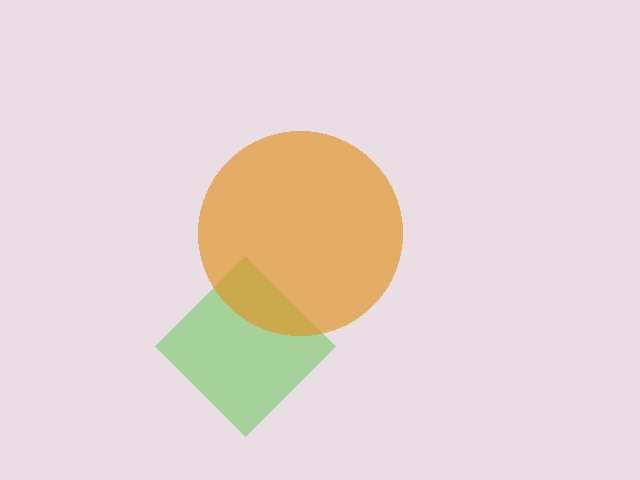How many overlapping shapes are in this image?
There are 2 overlapping shapes in the image.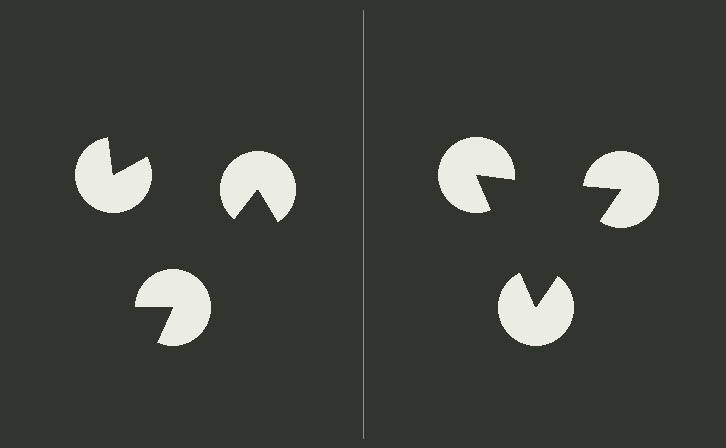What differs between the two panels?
The pac-man discs are positioned identically on both sides; only the wedge orientations differ. On the right they align to a triangle; on the left they are misaligned.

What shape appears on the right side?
An illusory triangle.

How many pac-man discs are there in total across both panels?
6 — 3 on each side.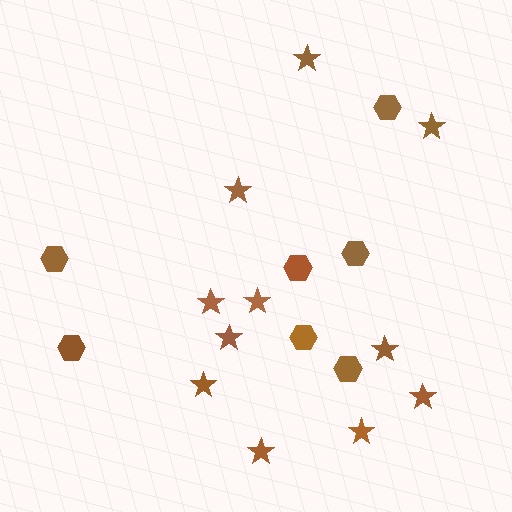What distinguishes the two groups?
There are 2 groups: one group of hexagons (7) and one group of stars (11).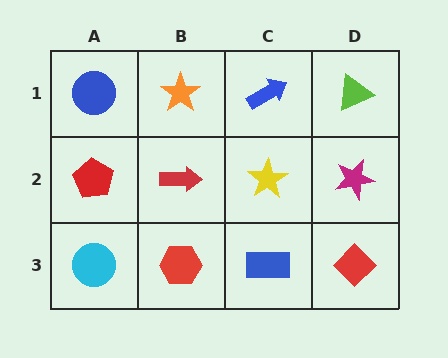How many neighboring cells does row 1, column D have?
2.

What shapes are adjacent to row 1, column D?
A magenta star (row 2, column D), a blue arrow (row 1, column C).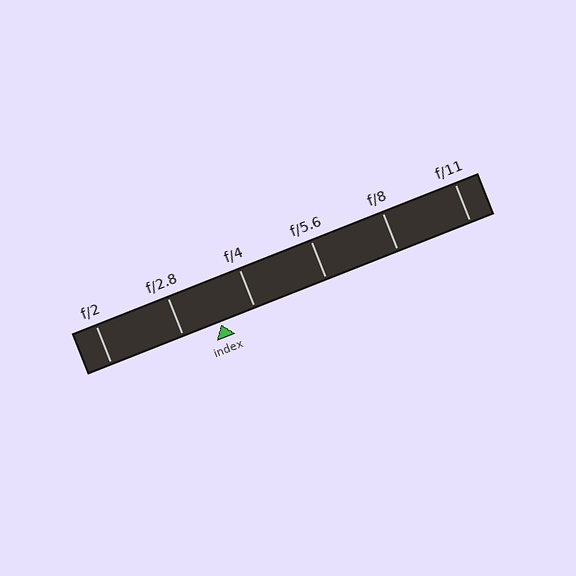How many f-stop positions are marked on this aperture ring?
There are 6 f-stop positions marked.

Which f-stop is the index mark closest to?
The index mark is closest to f/4.